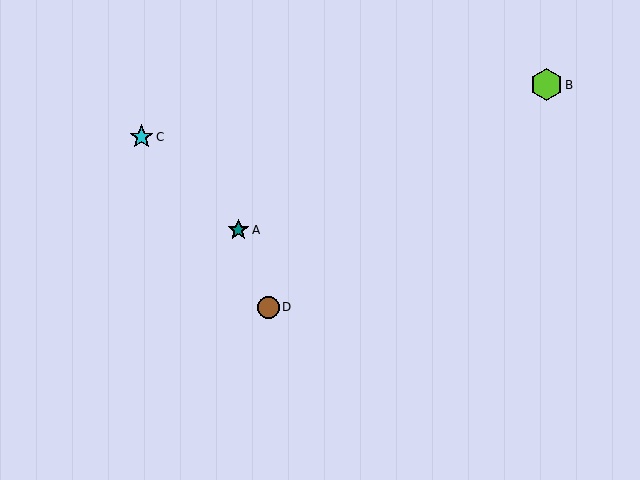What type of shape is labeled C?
Shape C is a cyan star.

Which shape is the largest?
The lime hexagon (labeled B) is the largest.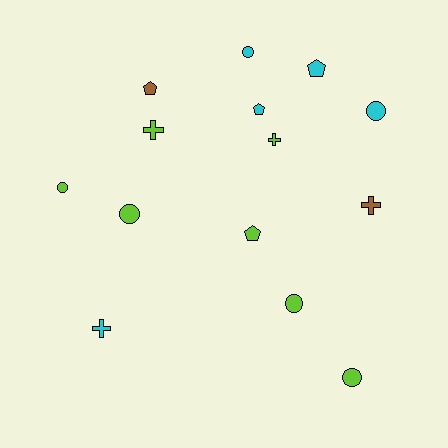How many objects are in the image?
There are 14 objects.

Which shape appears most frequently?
Circle, with 6 objects.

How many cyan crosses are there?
There is 1 cyan cross.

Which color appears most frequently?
Lime, with 7 objects.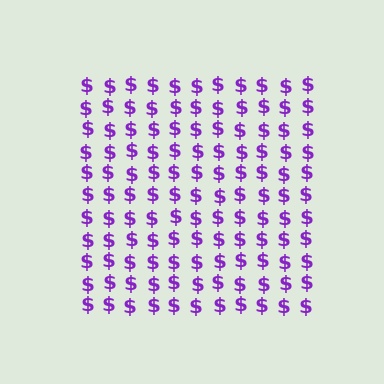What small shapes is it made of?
It is made of small dollar signs.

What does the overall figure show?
The overall figure shows a square.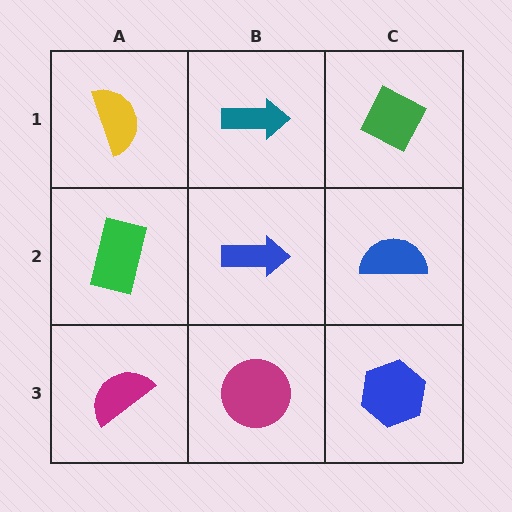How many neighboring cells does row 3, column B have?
3.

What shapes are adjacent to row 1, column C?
A blue semicircle (row 2, column C), a teal arrow (row 1, column B).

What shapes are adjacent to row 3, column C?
A blue semicircle (row 2, column C), a magenta circle (row 3, column B).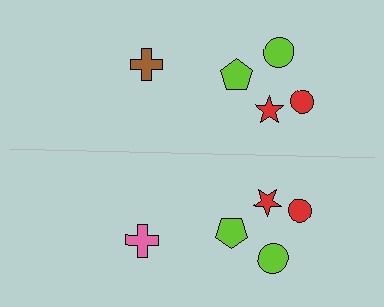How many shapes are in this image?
There are 10 shapes in this image.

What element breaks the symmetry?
The pink cross on the bottom side breaks the symmetry — its mirror counterpart is brown.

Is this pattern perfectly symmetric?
No, the pattern is not perfectly symmetric. The pink cross on the bottom side breaks the symmetry — its mirror counterpart is brown.